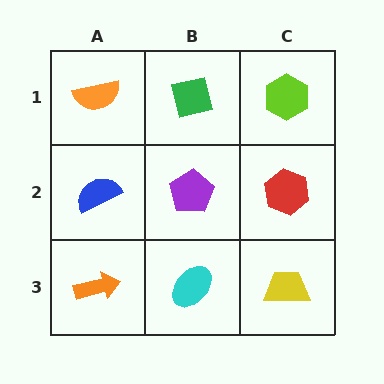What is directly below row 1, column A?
A blue semicircle.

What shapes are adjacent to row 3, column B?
A purple pentagon (row 2, column B), an orange arrow (row 3, column A), a yellow trapezoid (row 3, column C).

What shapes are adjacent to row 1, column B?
A purple pentagon (row 2, column B), an orange semicircle (row 1, column A), a lime hexagon (row 1, column C).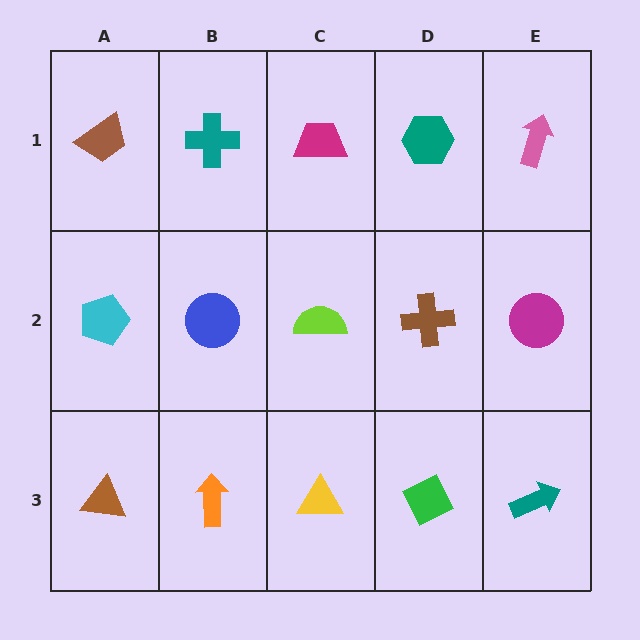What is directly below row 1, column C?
A lime semicircle.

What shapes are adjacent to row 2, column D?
A teal hexagon (row 1, column D), a green diamond (row 3, column D), a lime semicircle (row 2, column C), a magenta circle (row 2, column E).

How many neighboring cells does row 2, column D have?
4.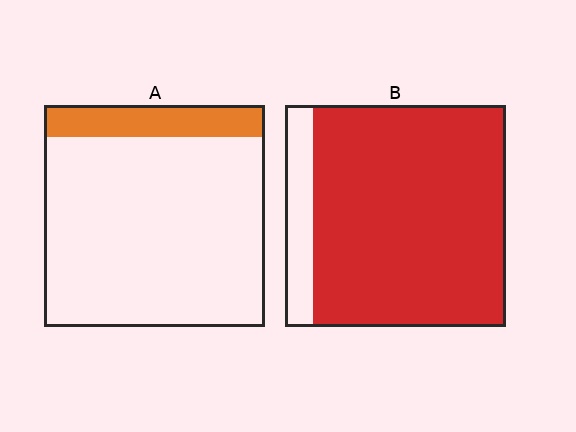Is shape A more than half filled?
No.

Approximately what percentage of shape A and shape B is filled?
A is approximately 15% and B is approximately 85%.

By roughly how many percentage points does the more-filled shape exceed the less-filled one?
By roughly 75 percentage points (B over A).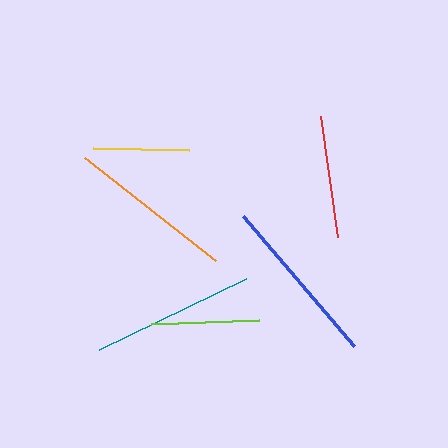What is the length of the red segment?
The red segment is approximately 122 pixels long.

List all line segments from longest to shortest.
From longest to shortest: blue, orange, teal, red, lime, yellow.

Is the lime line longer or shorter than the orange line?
The orange line is longer than the lime line.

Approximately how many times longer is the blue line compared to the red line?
The blue line is approximately 1.4 times the length of the red line.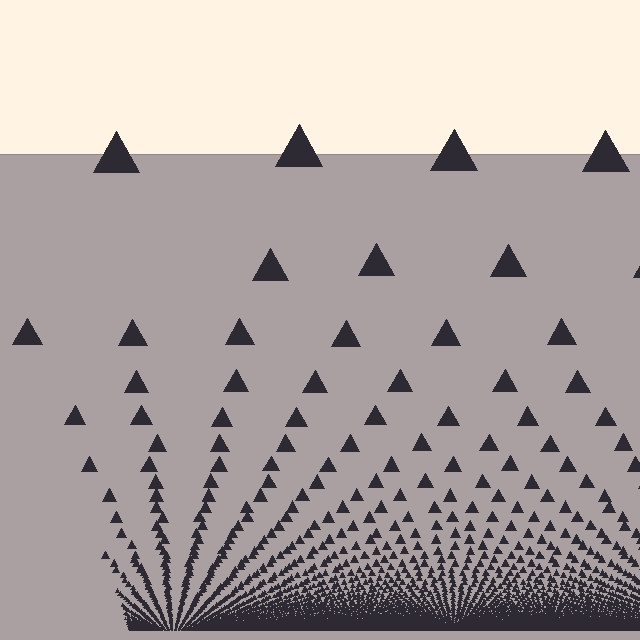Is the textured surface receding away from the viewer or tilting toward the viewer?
The surface appears to tilt toward the viewer. Texture elements get larger and sparser toward the top.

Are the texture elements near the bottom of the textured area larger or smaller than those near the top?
Smaller. The gradient is inverted — elements near the bottom are smaller and denser.